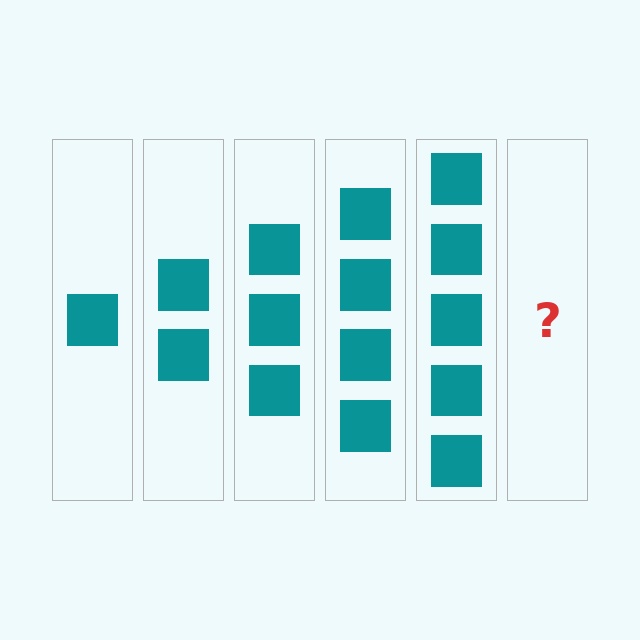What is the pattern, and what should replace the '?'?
The pattern is that each step adds one more square. The '?' should be 6 squares.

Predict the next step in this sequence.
The next step is 6 squares.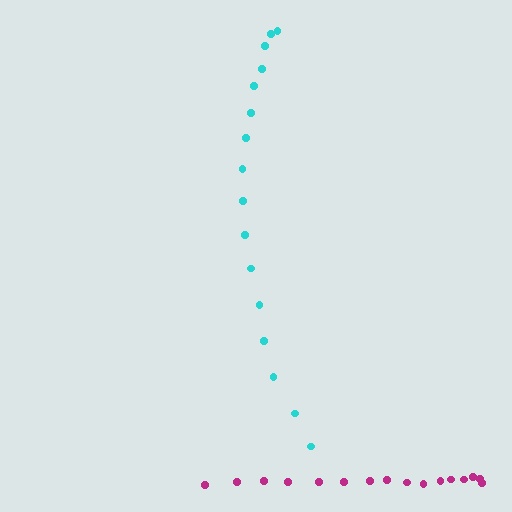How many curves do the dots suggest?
There are 2 distinct paths.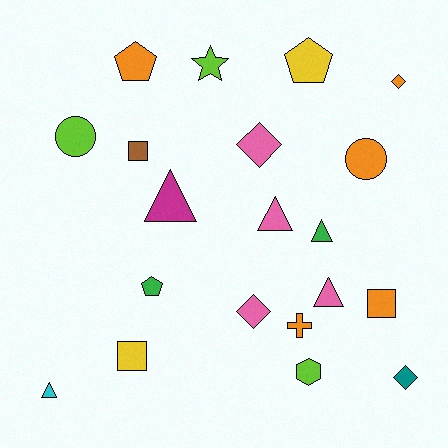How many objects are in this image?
There are 20 objects.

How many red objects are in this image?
There are no red objects.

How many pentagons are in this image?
There are 3 pentagons.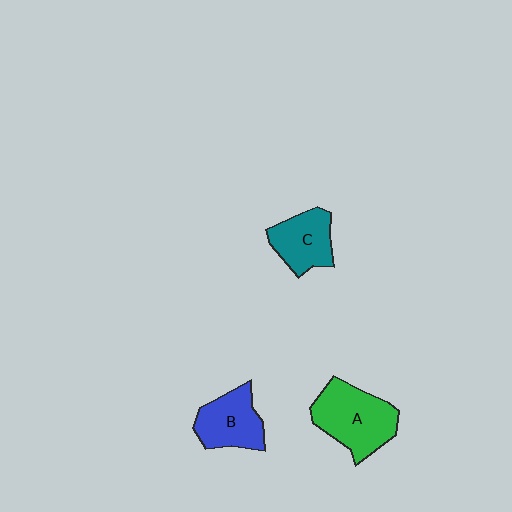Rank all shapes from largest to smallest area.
From largest to smallest: A (green), B (blue), C (teal).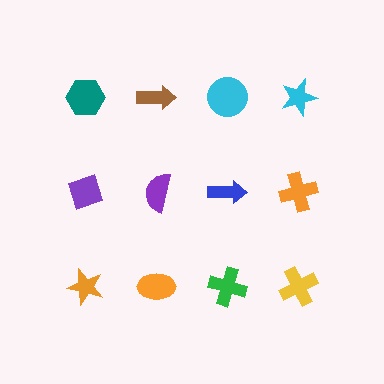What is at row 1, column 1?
A teal hexagon.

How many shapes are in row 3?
4 shapes.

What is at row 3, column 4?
A yellow cross.